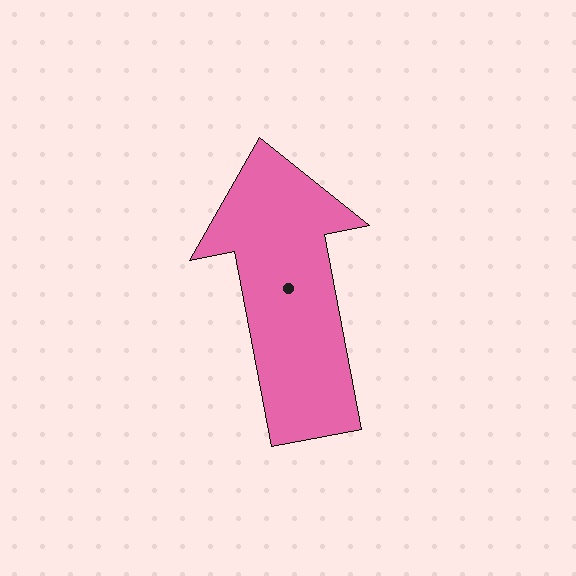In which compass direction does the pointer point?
North.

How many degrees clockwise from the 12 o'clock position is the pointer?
Approximately 349 degrees.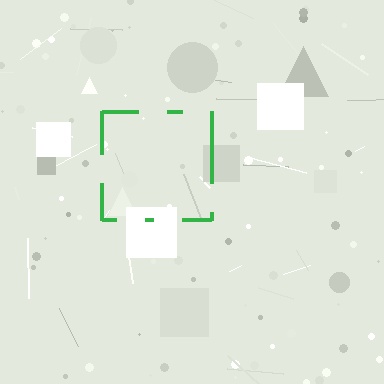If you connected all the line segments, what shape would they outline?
They would outline a square.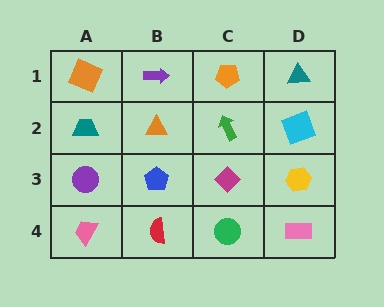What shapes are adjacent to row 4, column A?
A purple circle (row 3, column A), a red semicircle (row 4, column B).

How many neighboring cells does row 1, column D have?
2.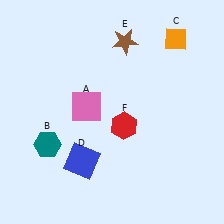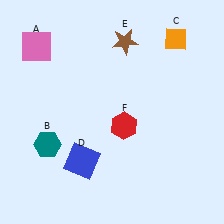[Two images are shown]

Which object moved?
The pink square (A) moved up.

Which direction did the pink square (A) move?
The pink square (A) moved up.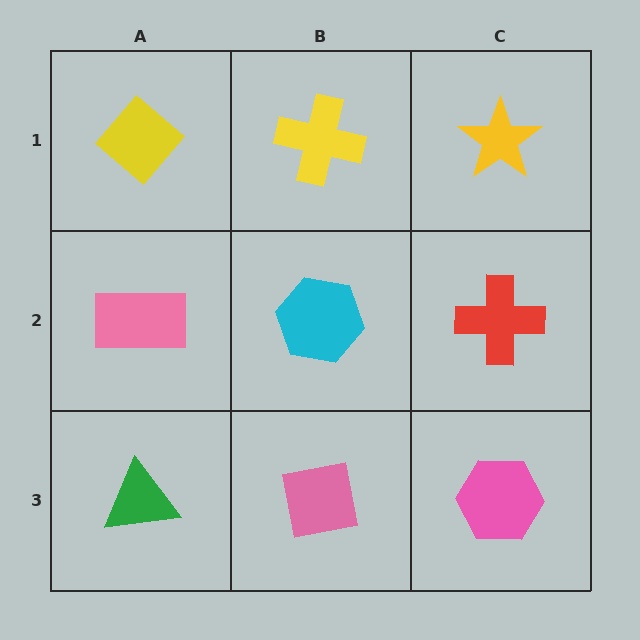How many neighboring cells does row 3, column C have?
2.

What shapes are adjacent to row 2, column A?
A yellow diamond (row 1, column A), a green triangle (row 3, column A), a cyan hexagon (row 2, column B).